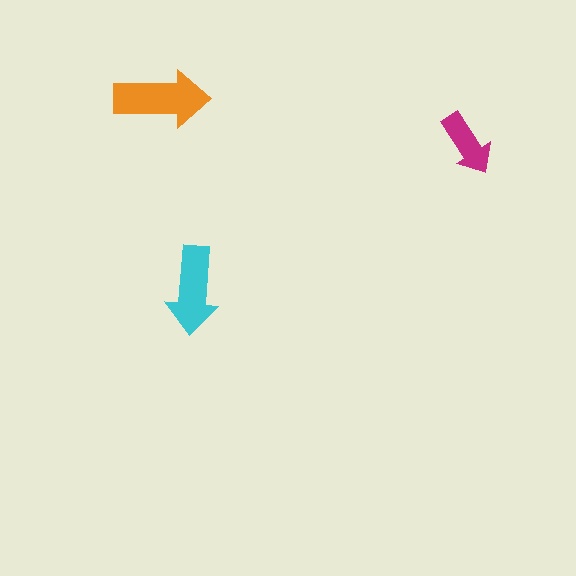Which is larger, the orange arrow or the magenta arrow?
The orange one.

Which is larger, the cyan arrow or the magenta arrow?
The cyan one.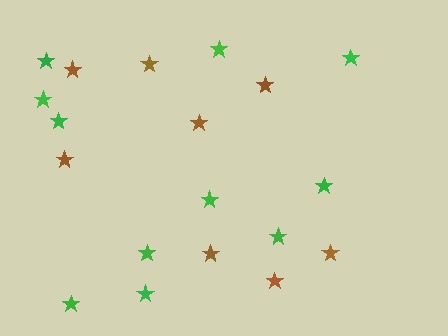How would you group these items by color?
There are 2 groups: one group of brown stars (8) and one group of green stars (11).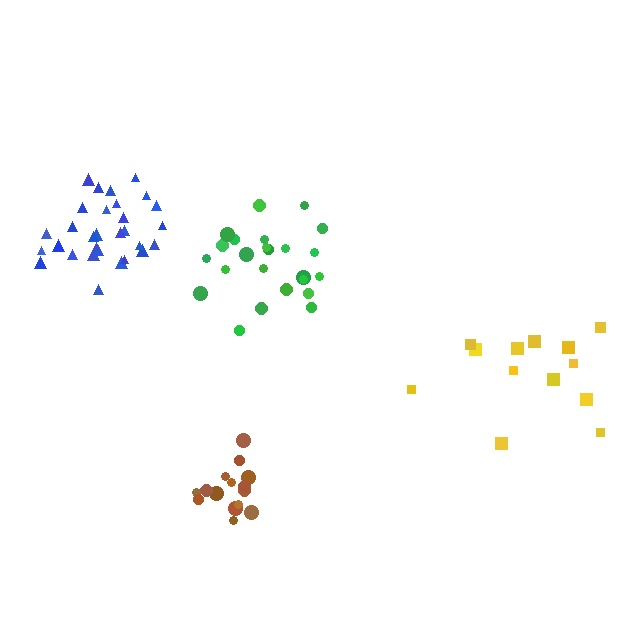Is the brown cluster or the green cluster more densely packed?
Brown.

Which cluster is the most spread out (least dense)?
Yellow.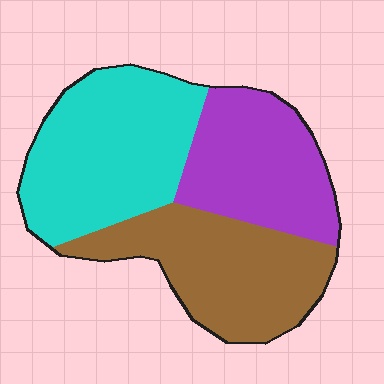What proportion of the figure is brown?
Brown covers around 35% of the figure.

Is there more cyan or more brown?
Cyan.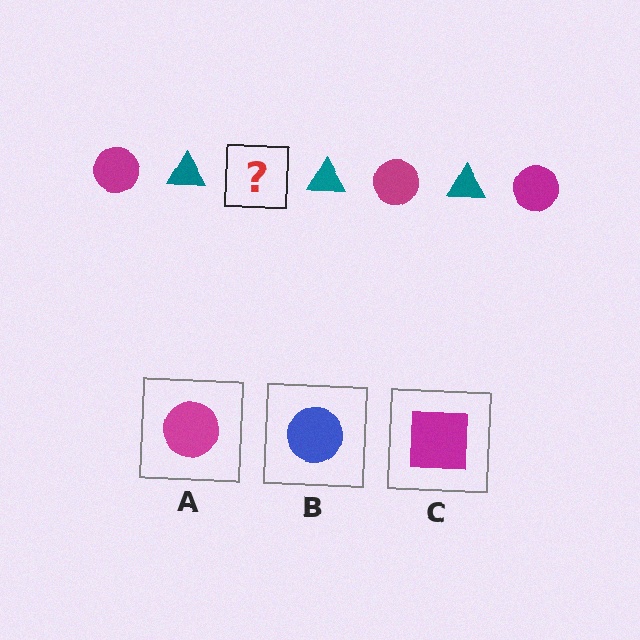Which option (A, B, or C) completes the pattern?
A.